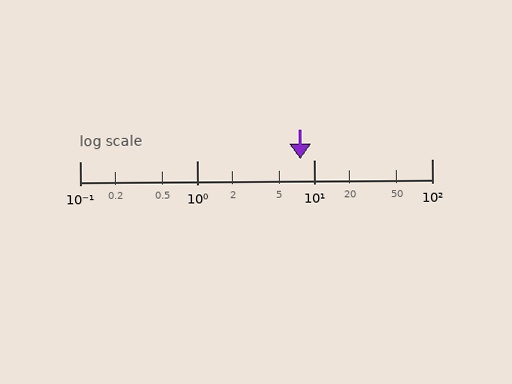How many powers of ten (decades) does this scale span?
The scale spans 3 decades, from 0.1 to 100.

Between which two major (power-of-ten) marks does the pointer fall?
The pointer is between 1 and 10.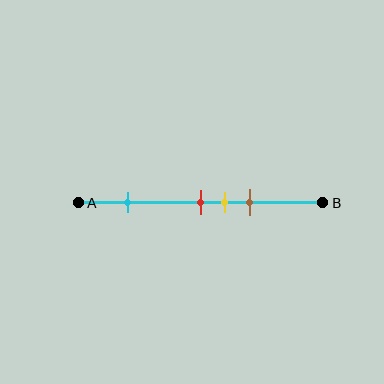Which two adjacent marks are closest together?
The red and yellow marks are the closest adjacent pair.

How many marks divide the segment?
There are 4 marks dividing the segment.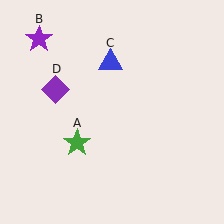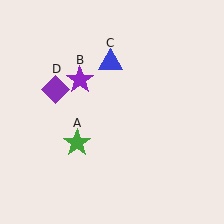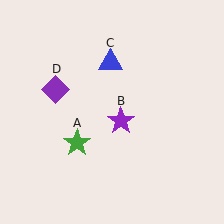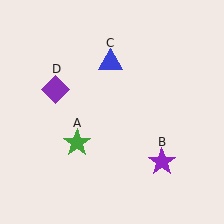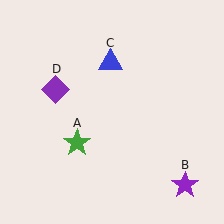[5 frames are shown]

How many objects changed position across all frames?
1 object changed position: purple star (object B).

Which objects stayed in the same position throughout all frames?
Green star (object A) and blue triangle (object C) and purple diamond (object D) remained stationary.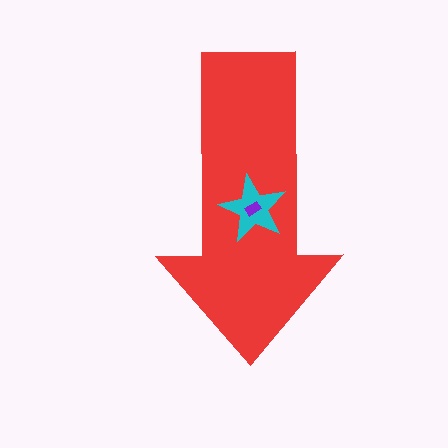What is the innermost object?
The purple rectangle.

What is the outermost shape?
The red arrow.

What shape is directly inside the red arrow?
The cyan star.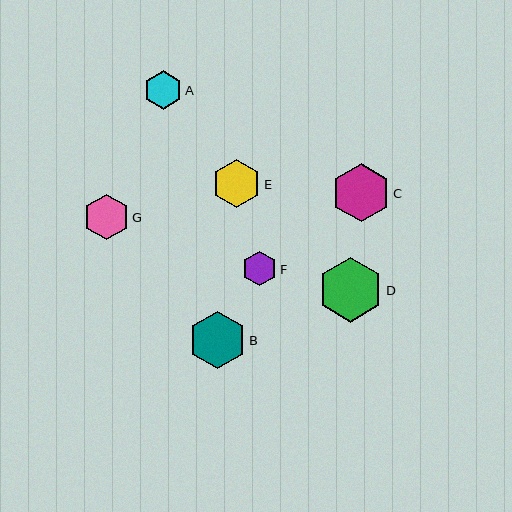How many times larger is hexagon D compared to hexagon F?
Hexagon D is approximately 1.9 times the size of hexagon F.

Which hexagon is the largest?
Hexagon D is the largest with a size of approximately 65 pixels.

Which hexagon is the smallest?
Hexagon F is the smallest with a size of approximately 35 pixels.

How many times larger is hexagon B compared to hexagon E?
Hexagon B is approximately 1.2 times the size of hexagon E.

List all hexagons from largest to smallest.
From largest to smallest: D, C, B, E, G, A, F.